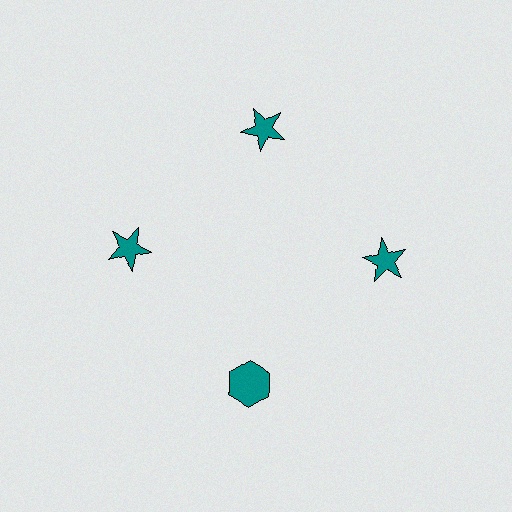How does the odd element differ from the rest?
It has a different shape: hexagon instead of star.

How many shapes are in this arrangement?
There are 4 shapes arranged in a ring pattern.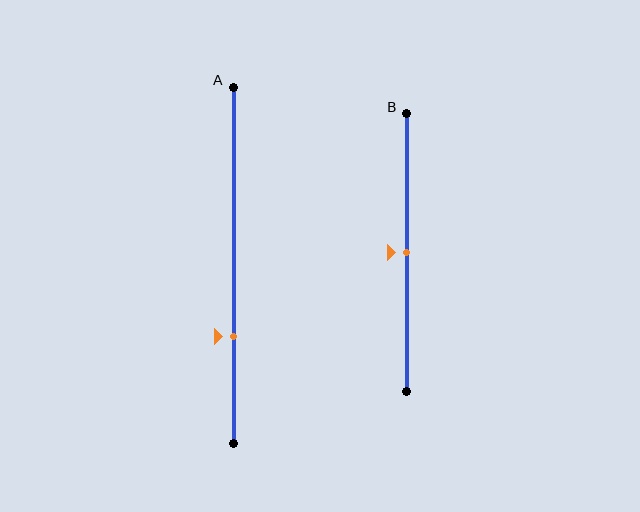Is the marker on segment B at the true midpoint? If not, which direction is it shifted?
Yes, the marker on segment B is at the true midpoint.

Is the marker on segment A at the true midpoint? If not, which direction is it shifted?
No, the marker on segment A is shifted downward by about 20% of the segment length.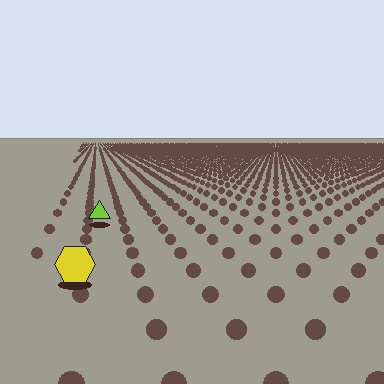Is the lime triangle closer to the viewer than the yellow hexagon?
No. The yellow hexagon is closer — you can tell from the texture gradient: the ground texture is coarser near it.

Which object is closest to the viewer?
The yellow hexagon is closest. The texture marks near it are larger and more spread out.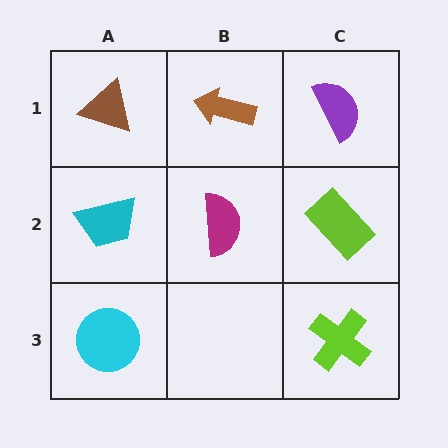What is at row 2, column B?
A magenta semicircle.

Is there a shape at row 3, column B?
No, that cell is empty.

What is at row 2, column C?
A lime rectangle.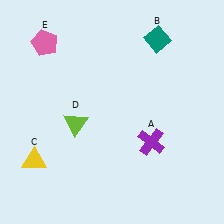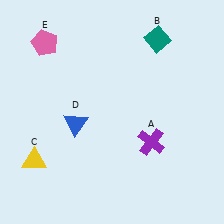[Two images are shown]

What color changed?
The triangle (D) changed from lime in Image 1 to blue in Image 2.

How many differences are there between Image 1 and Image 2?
There is 1 difference between the two images.